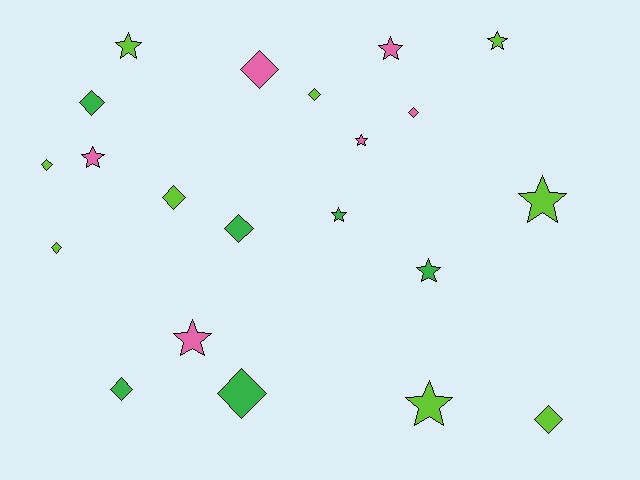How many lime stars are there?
There are 4 lime stars.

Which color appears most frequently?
Lime, with 9 objects.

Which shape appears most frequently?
Diamond, with 11 objects.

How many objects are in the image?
There are 21 objects.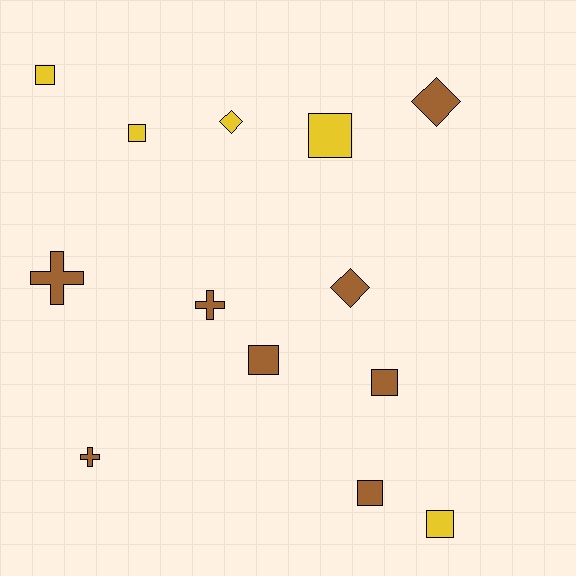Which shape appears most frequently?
Square, with 7 objects.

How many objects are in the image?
There are 13 objects.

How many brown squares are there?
There are 3 brown squares.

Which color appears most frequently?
Brown, with 8 objects.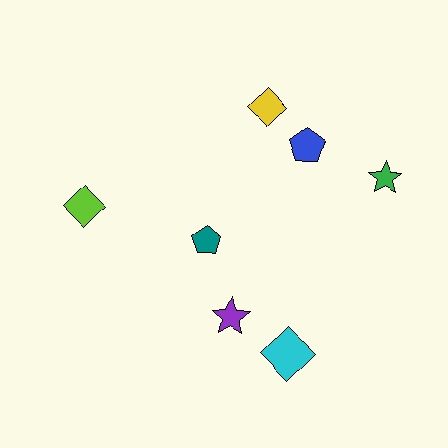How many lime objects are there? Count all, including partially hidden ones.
There is 1 lime object.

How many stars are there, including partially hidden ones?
There are 2 stars.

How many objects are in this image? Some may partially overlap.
There are 7 objects.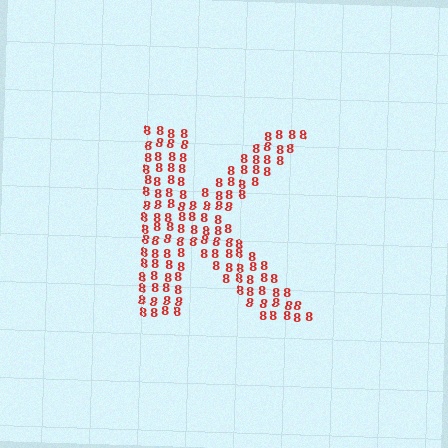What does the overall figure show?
The overall figure shows the letter K.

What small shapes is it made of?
It is made of small digit 8's.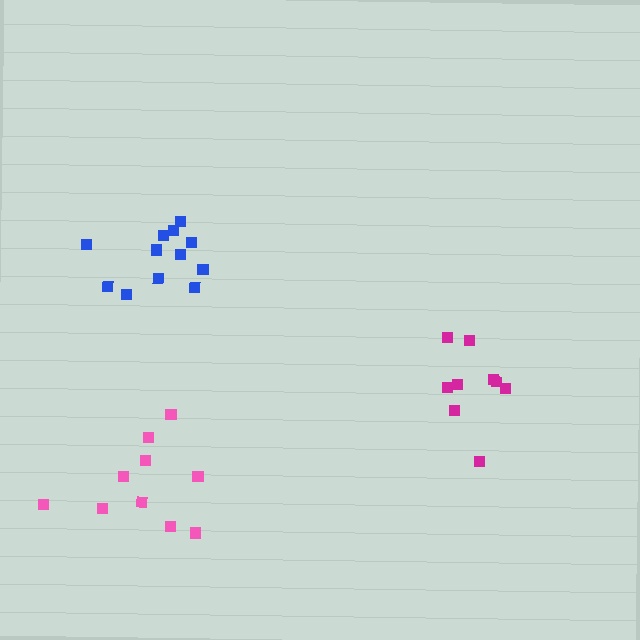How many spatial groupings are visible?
There are 3 spatial groupings.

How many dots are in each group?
Group 1: 9 dots, Group 2: 12 dots, Group 3: 10 dots (31 total).